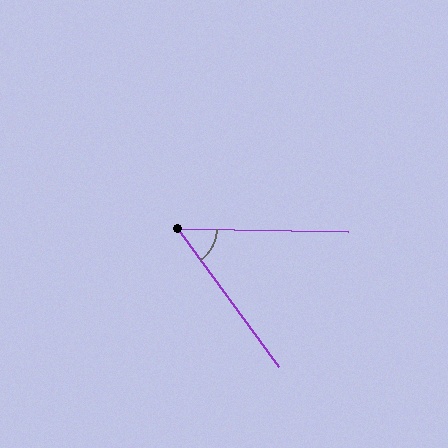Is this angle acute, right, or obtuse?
It is acute.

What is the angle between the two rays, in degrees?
Approximately 53 degrees.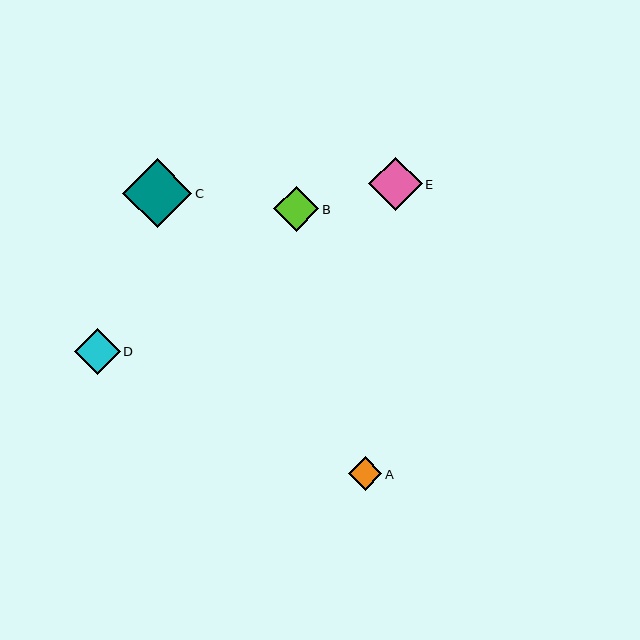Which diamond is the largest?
Diamond C is the largest with a size of approximately 69 pixels.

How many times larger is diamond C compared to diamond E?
Diamond C is approximately 1.3 times the size of diamond E.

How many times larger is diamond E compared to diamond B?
Diamond E is approximately 1.2 times the size of diamond B.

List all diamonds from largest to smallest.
From largest to smallest: C, E, D, B, A.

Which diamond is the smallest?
Diamond A is the smallest with a size of approximately 33 pixels.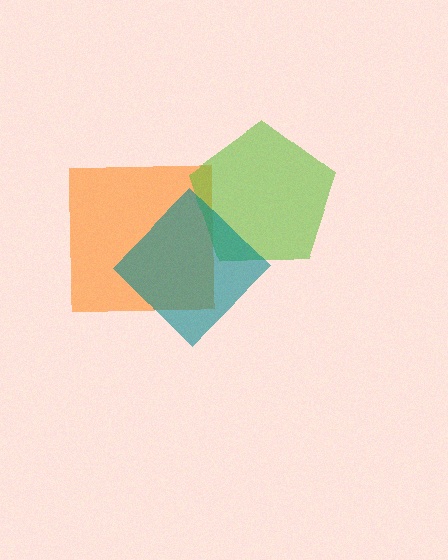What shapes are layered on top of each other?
The layered shapes are: an orange square, a lime pentagon, a teal diamond.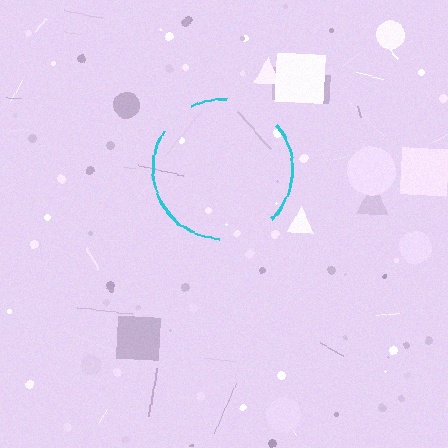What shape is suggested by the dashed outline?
The dashed outline suggests a circle.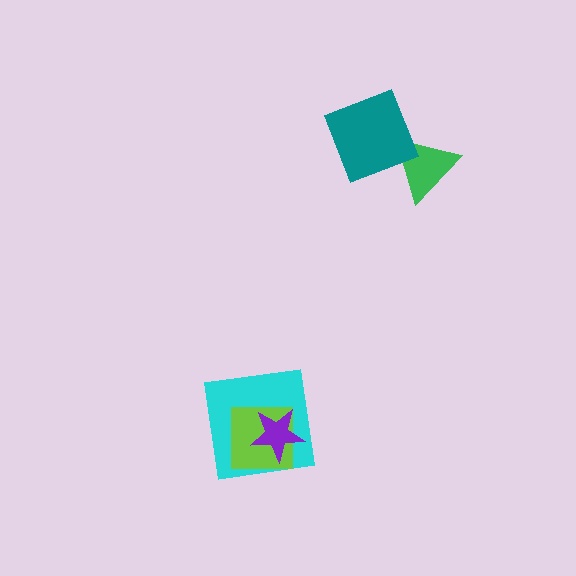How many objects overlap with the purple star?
2 objects overlap with the purple star.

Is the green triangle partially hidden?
Yes, it is partially covered by another shape.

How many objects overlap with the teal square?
1 object overlaps with the teal square.